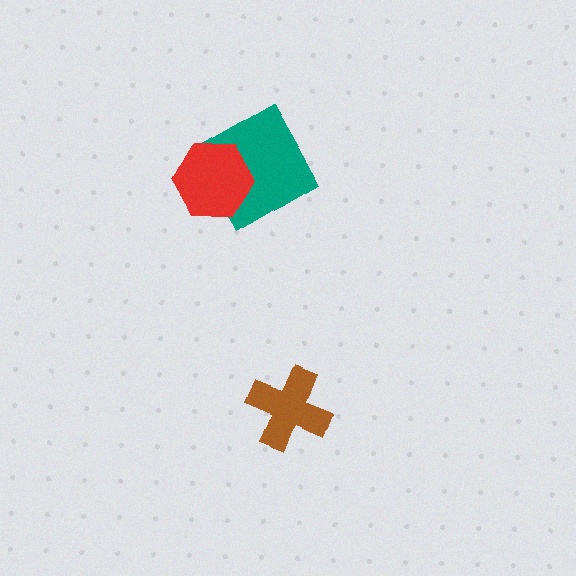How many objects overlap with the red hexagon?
1 object overlaps with the red hexagon.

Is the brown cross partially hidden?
No, no other shape covers it.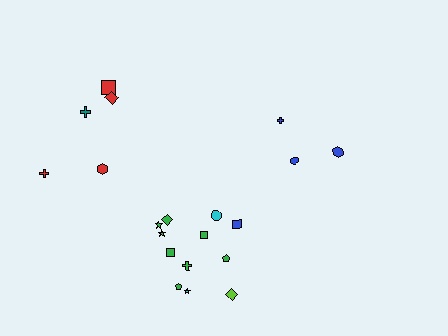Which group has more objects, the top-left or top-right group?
The top-left group.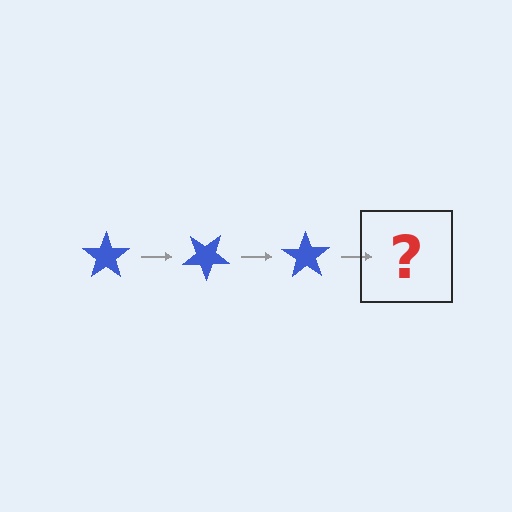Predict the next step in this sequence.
The next step is a blue star rotated 105 degrees.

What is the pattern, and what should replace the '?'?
The pattern is that the star rotates 35 degrees each step. The '?' should be a blue star rotated 105 degrees.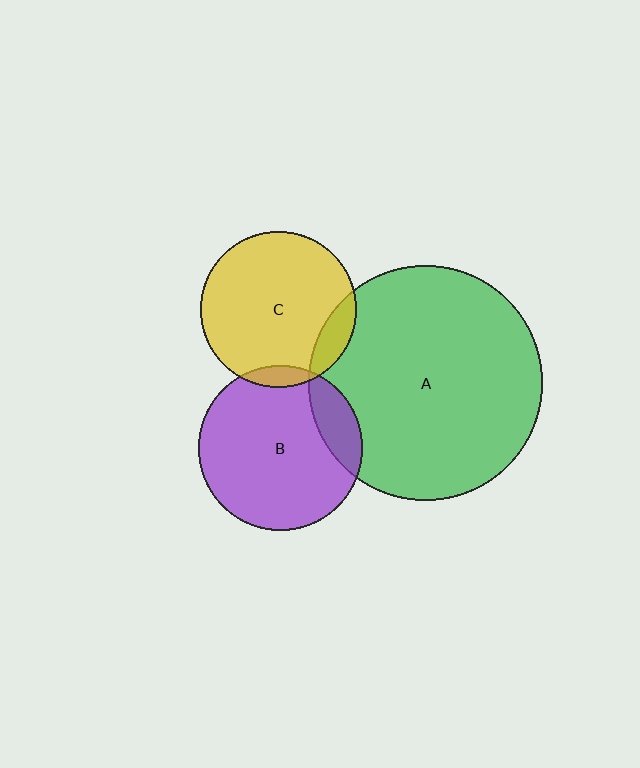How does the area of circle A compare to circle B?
Approximately 2.0 times.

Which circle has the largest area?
Circle A (green).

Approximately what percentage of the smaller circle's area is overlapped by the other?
Approximately 15%.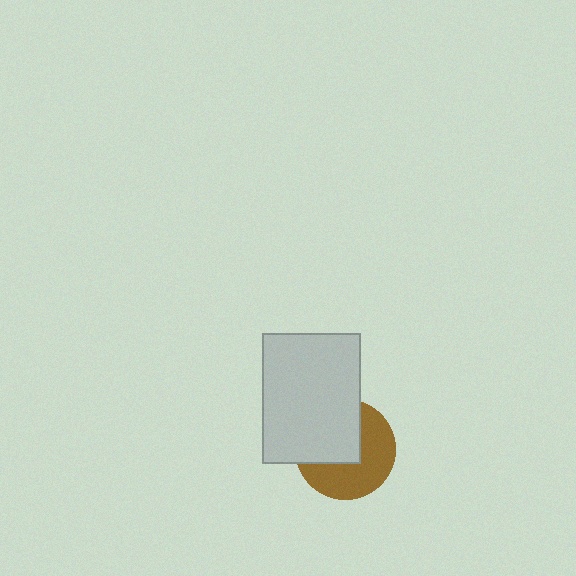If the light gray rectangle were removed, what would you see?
You would see the complete brown circle.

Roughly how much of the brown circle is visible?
About half of it is visible (roughly 54%).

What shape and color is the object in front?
The object in front is a light gray rectangle.